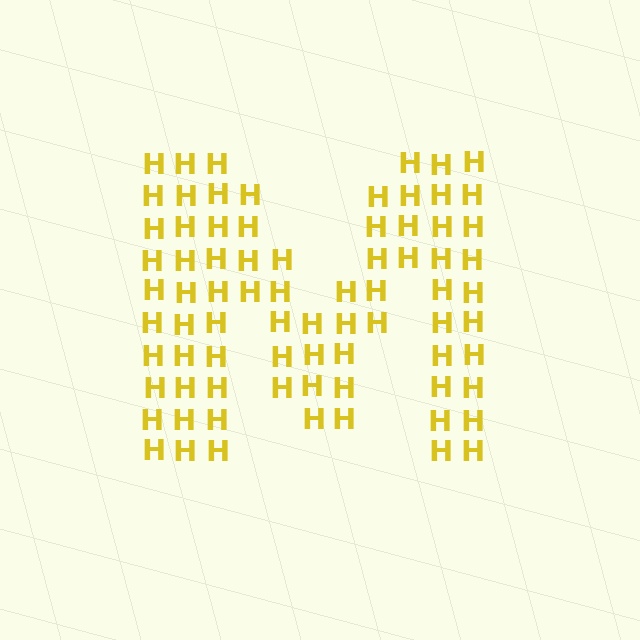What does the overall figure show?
The overall figure shows the letter M.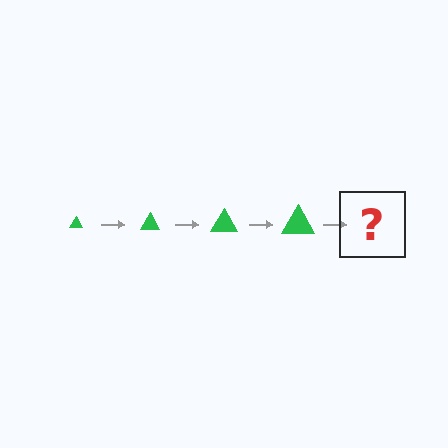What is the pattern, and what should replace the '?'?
The pattern is that the triangle gets progressively larger each step. The '?' should be a green triangle, larger than the previous one.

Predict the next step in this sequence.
The next step is a green triangle, larger than the previous one.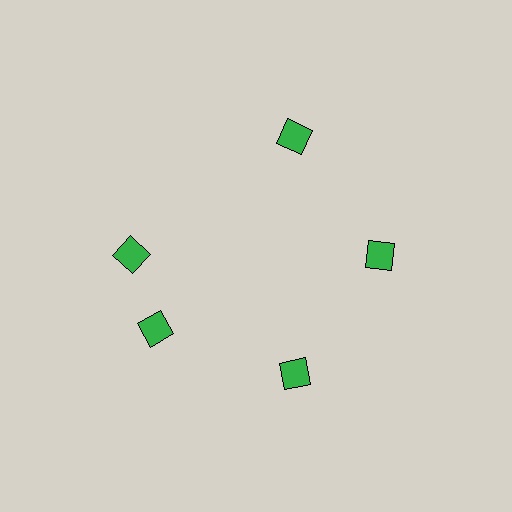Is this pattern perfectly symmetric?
No. The 5 green diamonds are arranged in a ring, but one element near the 10 o'clock position is rotated out of alignment along the ring, breaking the 5-fold rotational symmetry.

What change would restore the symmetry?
The symmetry would be restored by rotating it back into even spacing with its neighbors so that all 5 diamonds sit at equal angles and equal distance from the center.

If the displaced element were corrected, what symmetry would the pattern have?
It would have 5-fold rotational symmetry — the pattern would map onto itself every 72 degrees.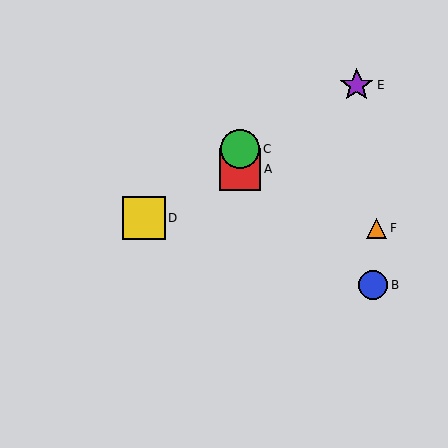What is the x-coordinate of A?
Object A is at x≈240.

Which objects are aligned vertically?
Objects A, C are aligned vertically.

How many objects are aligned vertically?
2 objects (A, C) are aligned vertically.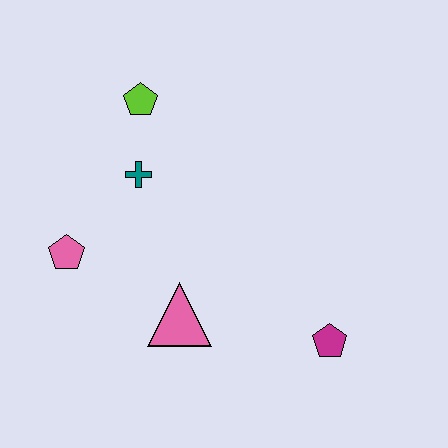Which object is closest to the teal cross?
The lime pentagon is closest to the teal cross.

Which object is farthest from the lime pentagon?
The magenta pentagon is farthest from the lime pentagon.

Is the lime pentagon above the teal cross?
Yes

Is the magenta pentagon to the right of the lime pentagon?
Yes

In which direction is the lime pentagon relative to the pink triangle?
The lime pentagon is above the pink triangle.